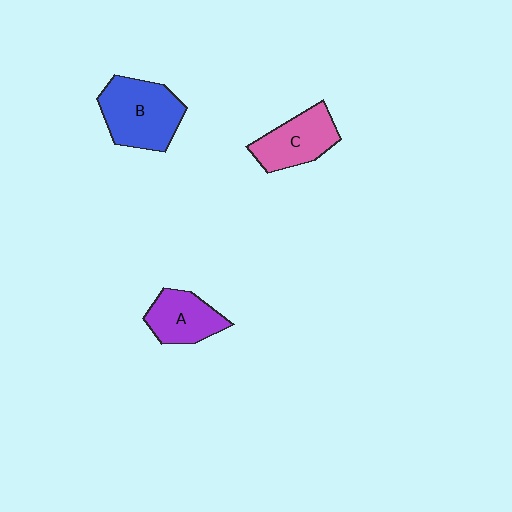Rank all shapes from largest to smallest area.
From largest to smallest: B (blue), C (pink), A (purple).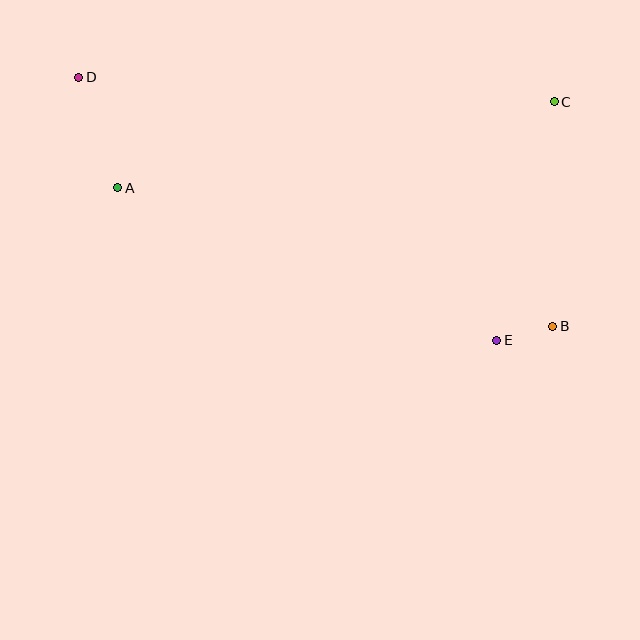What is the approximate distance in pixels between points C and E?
The distance between C and E is approximately 245 pixels.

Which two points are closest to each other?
Points B and E are closest to each other.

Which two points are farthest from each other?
Points B and D are farthest from each other.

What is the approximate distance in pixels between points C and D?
The distance between C and D is approximately 476 pixels.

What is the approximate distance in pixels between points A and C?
The distance between A and C is approximately 445 pixels.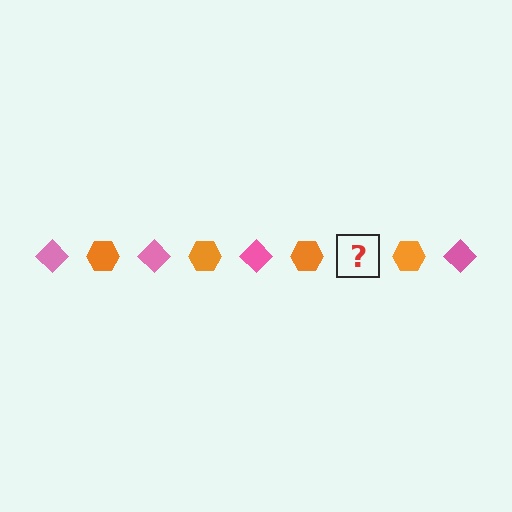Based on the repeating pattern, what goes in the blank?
The blank should be a pink diamond.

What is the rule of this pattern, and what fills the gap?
The rule is that the pattern alternates between pink diamond and orange hexagon. The gap should be filled with a pink diamond.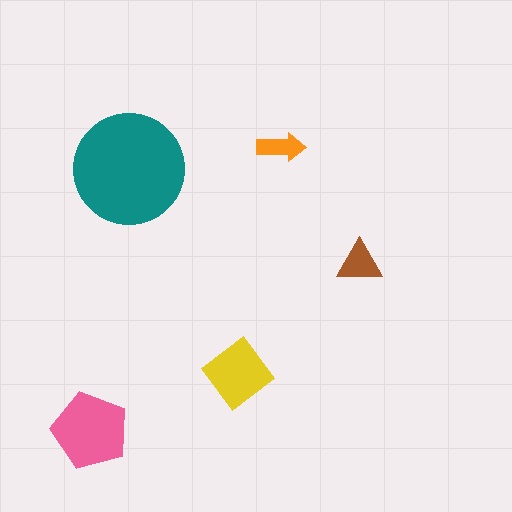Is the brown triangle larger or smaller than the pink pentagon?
Smaller.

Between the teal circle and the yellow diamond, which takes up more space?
The teal circle.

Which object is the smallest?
The orange arrow.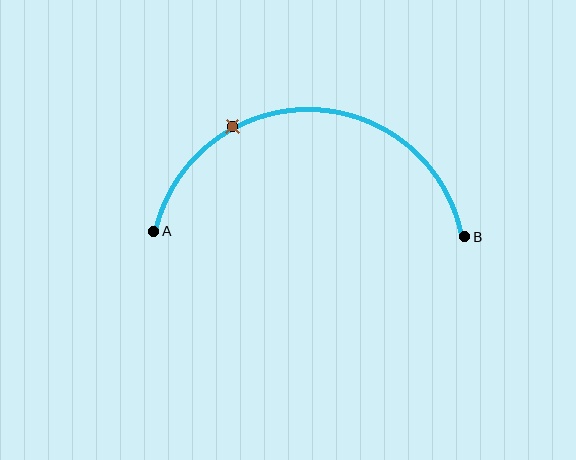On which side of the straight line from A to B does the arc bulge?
The arc bulges above the straight line connecting A and B.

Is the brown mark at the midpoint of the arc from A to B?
No. The brown mark lies on the arc but is closer to endpoint A. The arc midpoint would be at the point on the curve equidistant along the arc from both A and B.